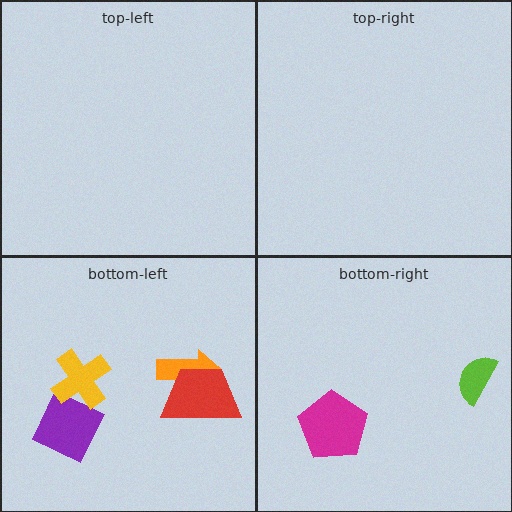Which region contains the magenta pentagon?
The bottom-right region.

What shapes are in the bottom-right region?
The lime semicircle, the magenta pentagon.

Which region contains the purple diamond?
The bottom-left region.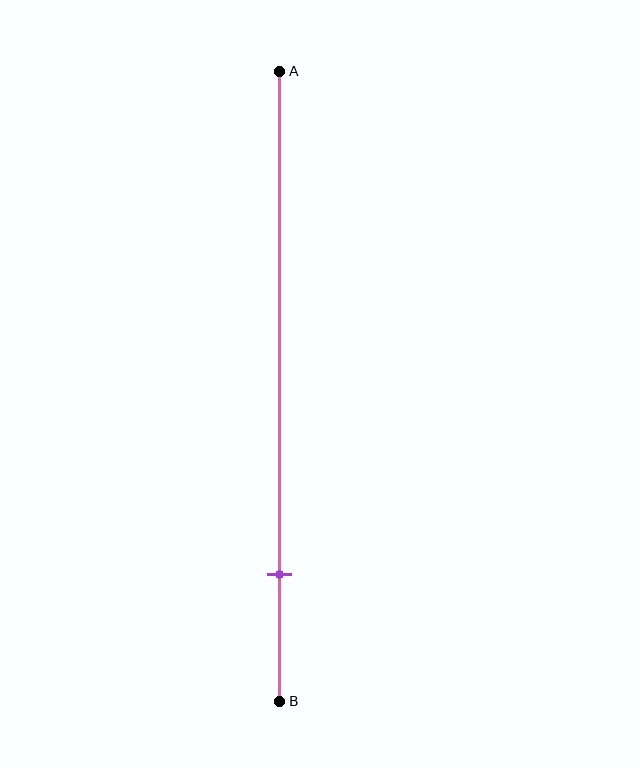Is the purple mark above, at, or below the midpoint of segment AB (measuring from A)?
The purple mark is below the midpoint of segment AB.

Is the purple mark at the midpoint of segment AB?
No, the mark is at about 80% from A, not at the 50% midpoint.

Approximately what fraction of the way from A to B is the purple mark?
The purple mark is approximately 80% of the way from A to B.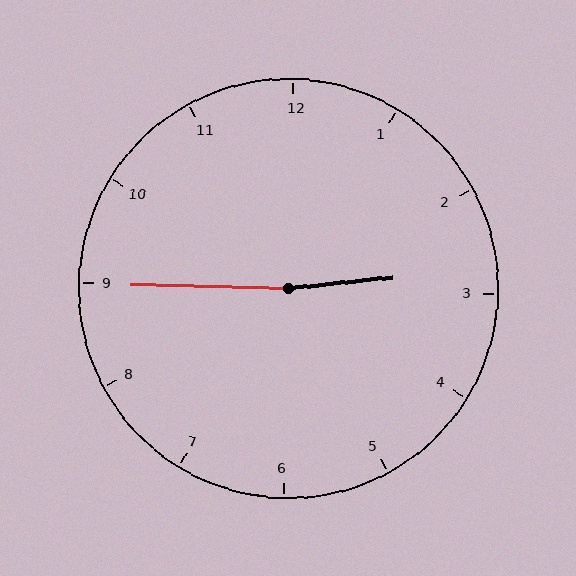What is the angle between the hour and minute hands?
Approximately 172 degrees.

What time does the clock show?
2:45.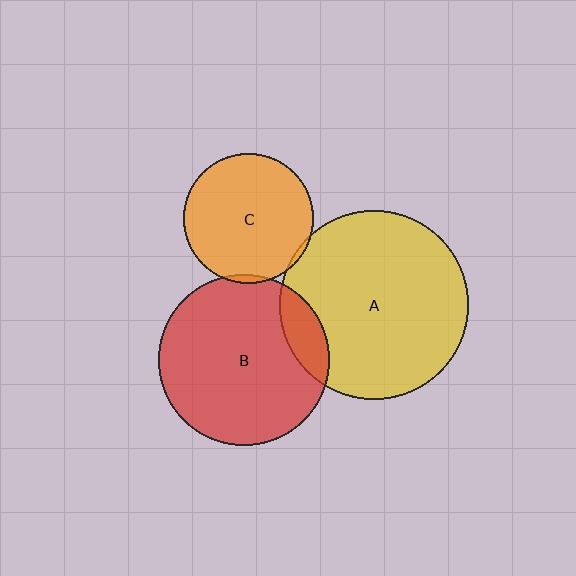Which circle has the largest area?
Circle A (yellow).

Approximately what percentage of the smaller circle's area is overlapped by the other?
Approximately 15%.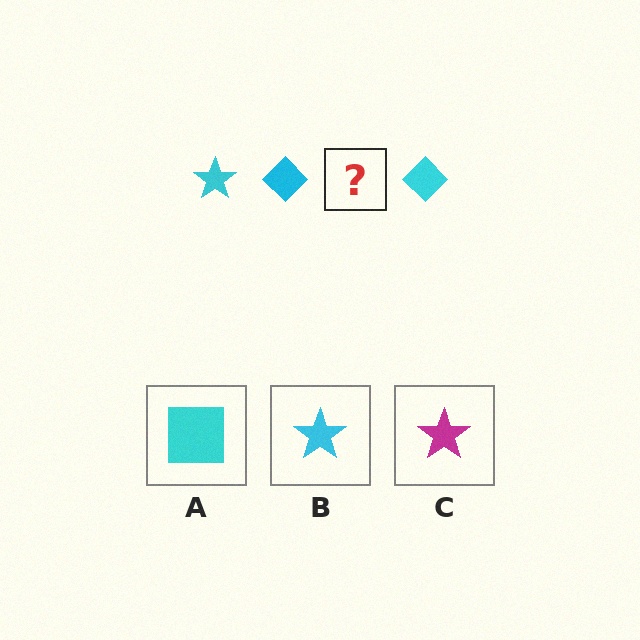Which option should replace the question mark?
Option B.